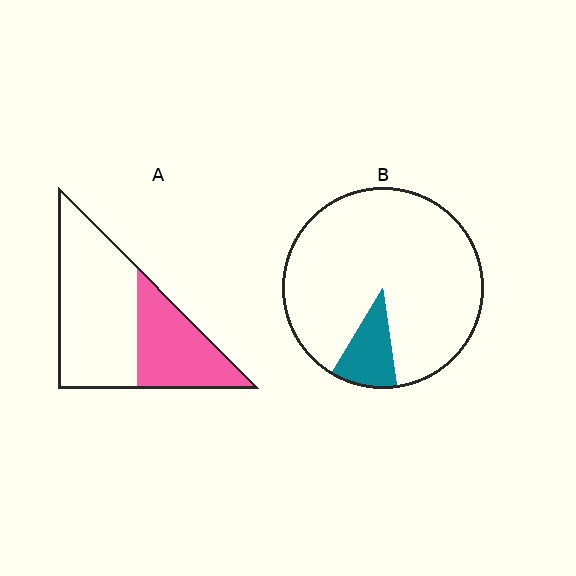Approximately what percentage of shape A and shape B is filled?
A is approximately 35% and B is approximately 10%.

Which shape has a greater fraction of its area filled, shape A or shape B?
Shape A.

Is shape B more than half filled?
No.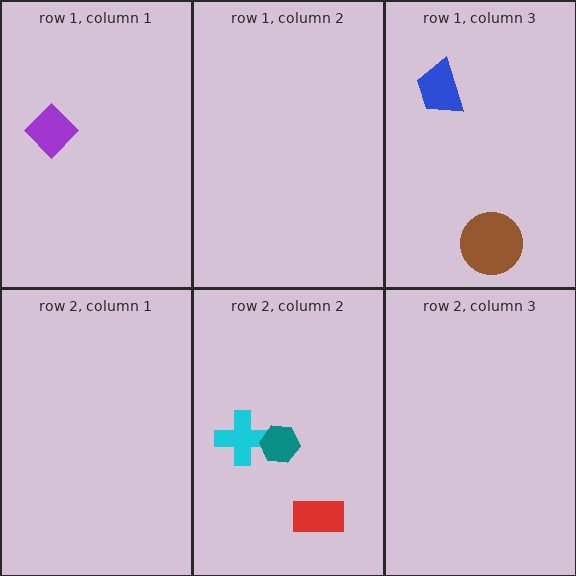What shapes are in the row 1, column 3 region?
The brown circle, the blue trapezoid.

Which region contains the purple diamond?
The row 1, column 1 region.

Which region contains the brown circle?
The row 1, column 3 region.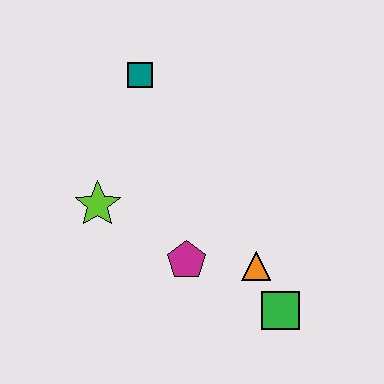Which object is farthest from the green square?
The teal square is farthest from the green square.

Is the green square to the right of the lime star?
Yes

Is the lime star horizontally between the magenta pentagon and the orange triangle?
No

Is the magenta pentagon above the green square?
Yes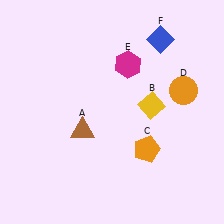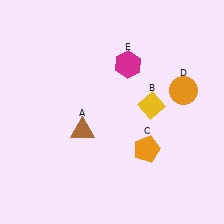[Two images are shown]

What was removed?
The blue diamond (F) was removed in Image 2.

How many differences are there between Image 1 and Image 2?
There is 1 difference between the two images.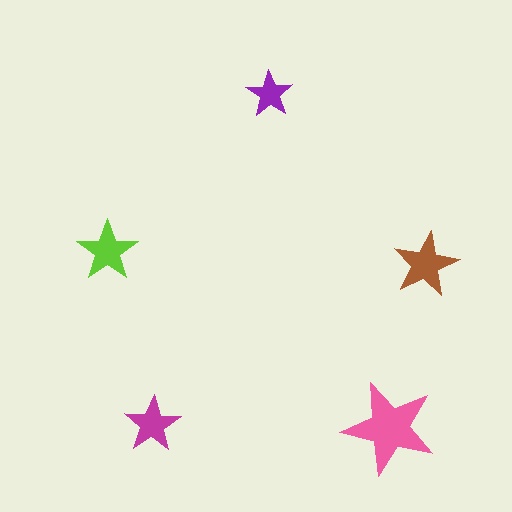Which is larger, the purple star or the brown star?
The brown one.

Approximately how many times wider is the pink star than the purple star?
About 2 times wider.